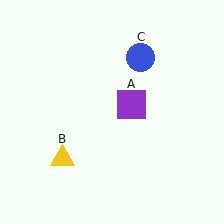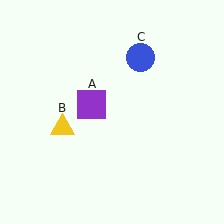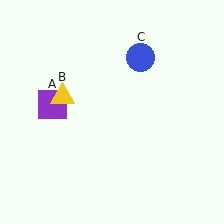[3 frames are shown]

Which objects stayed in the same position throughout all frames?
Blue circle (object C) remained stationary.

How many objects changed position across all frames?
2 objects changed position: purple square (object A), yellow triangle (object B).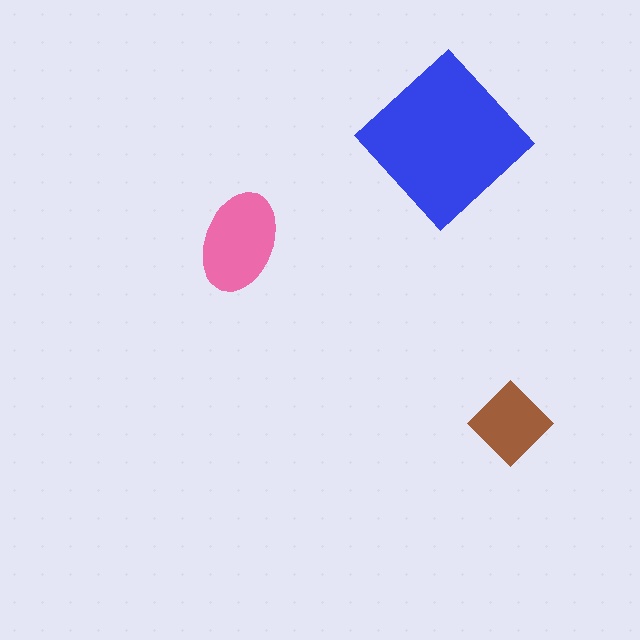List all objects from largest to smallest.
The blue diamond, the pink ellipse, the brown diamond.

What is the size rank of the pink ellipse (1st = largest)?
2nd.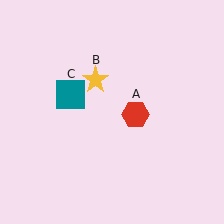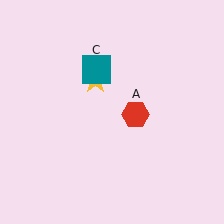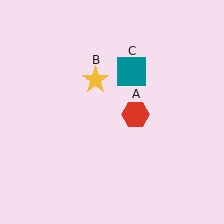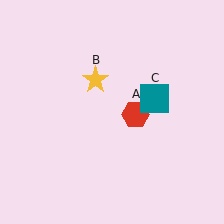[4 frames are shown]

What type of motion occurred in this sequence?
The teal square (object C) rotated clockwise around the center of the scene.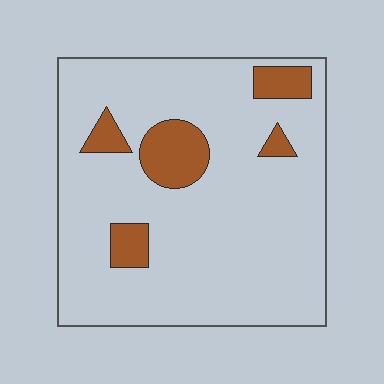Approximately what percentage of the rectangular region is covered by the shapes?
Approximately 15%.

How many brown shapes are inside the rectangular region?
5.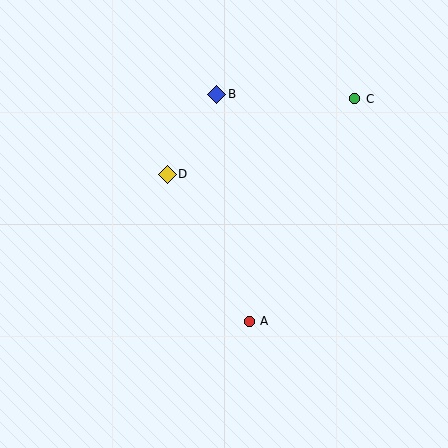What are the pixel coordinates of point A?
Point A is at (249, 321).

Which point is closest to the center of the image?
Point D at (167, 174) is closest to the center.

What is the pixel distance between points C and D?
The distance between C and D is 202 pixels.